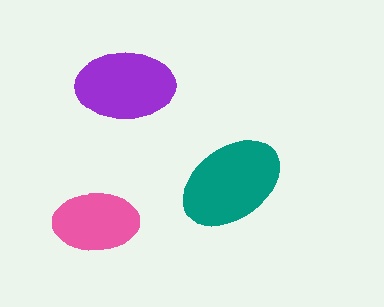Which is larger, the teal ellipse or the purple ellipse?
The teal one.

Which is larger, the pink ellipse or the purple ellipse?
The purple one.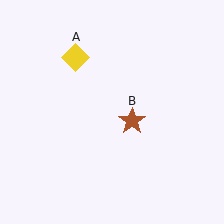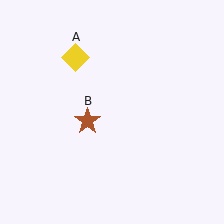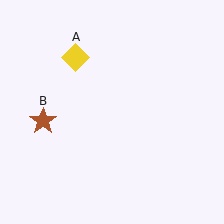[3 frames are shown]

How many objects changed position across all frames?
1 object changed position: brown star (object B).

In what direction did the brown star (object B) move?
The brown star (object B) moved left.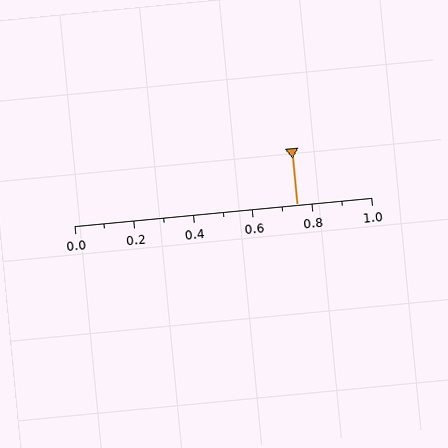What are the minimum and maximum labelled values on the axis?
The axis runs from 0.0 to 1.0.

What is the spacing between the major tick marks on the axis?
The major ticks are spaced 0.2 apart.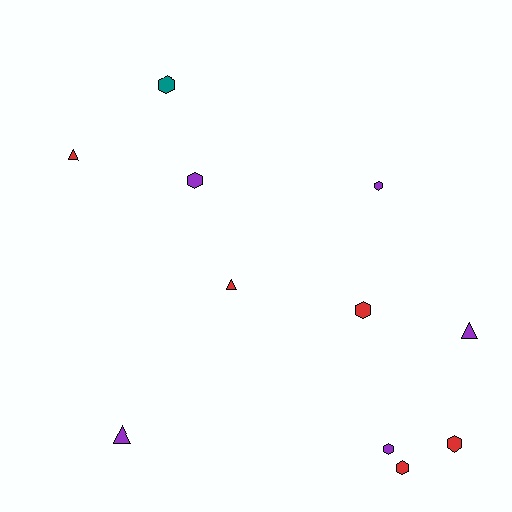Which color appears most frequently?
Red, with 5 objects.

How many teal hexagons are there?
There is 1 teal hexagon.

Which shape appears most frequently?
Hexagon, with 7 objects.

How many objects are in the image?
There are 11 objects.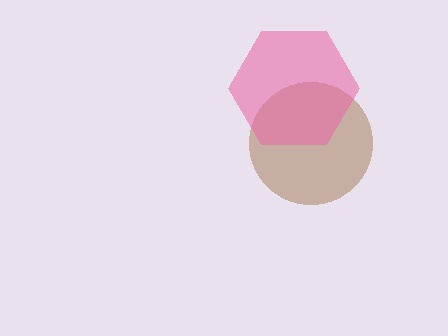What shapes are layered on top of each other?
The layered shapes are: a brown circle, a pink hexagon.